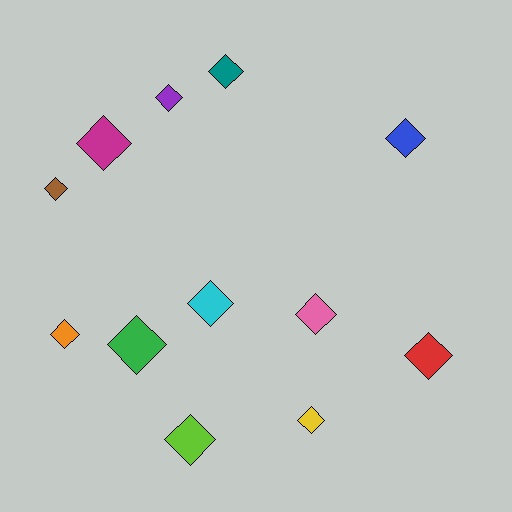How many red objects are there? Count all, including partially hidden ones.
There is 1 red object.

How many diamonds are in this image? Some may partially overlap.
There are 12 diamonds.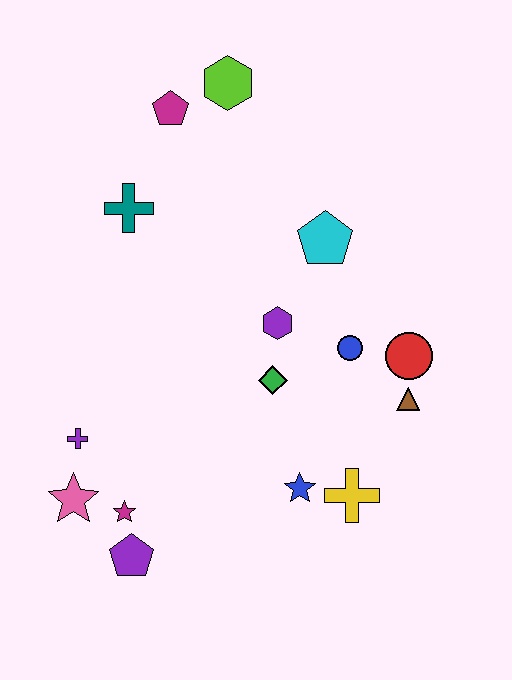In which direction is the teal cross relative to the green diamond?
The teal cross is above the green diamond.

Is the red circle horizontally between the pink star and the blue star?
No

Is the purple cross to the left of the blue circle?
Yes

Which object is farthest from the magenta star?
The lime hexagon is farthest from the magenta star.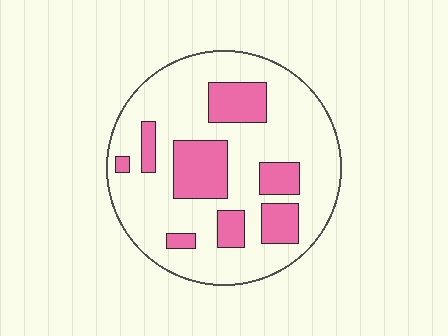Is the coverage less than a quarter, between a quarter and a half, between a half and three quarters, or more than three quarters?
Between a quarter and a half.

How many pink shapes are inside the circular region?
8.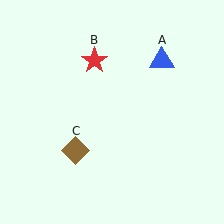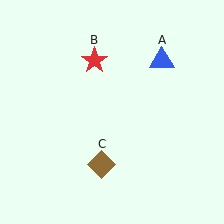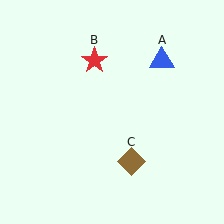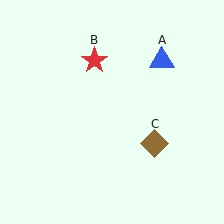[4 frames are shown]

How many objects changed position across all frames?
1 object changed position: brown diamond (object C).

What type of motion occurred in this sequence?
The brown diamond (object C) rotated counterclockwise around the center of the scene.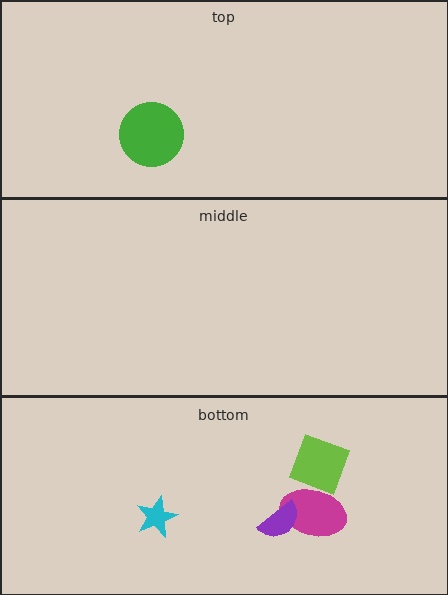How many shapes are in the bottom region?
4.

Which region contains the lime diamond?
The bottom region.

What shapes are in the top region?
The green circle.